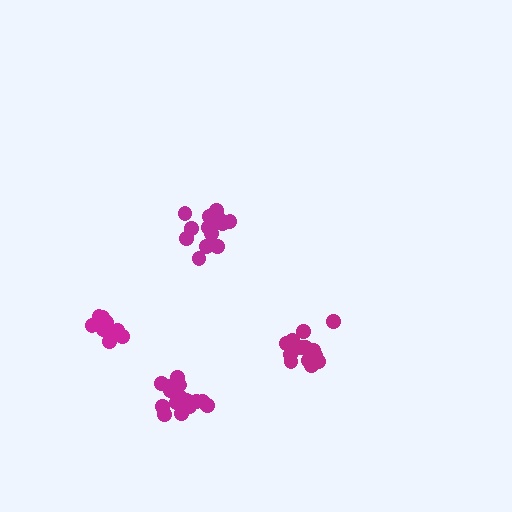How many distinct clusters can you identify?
There are 4 distinct clusters.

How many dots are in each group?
Group 1: 16 dots, Group 2: 14 dots, Group 3: 16 dots, Group 4: 11 dots (57 total).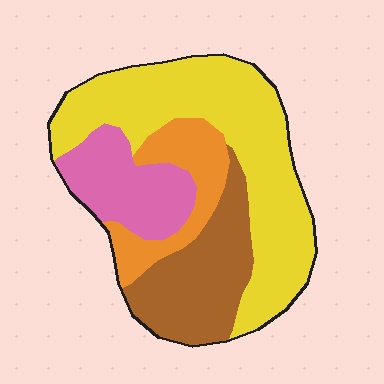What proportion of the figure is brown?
Brown covers roughly 20% of the figure.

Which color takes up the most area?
Yellow, at roughly 45%.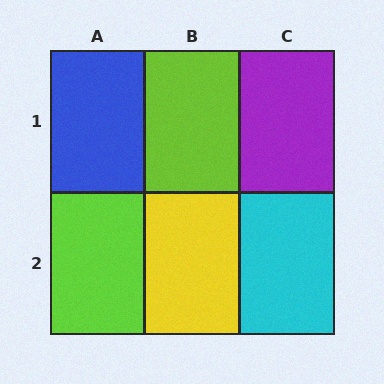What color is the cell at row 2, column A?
Lime.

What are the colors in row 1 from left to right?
Blue, lime, purple.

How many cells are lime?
2 cells are lime.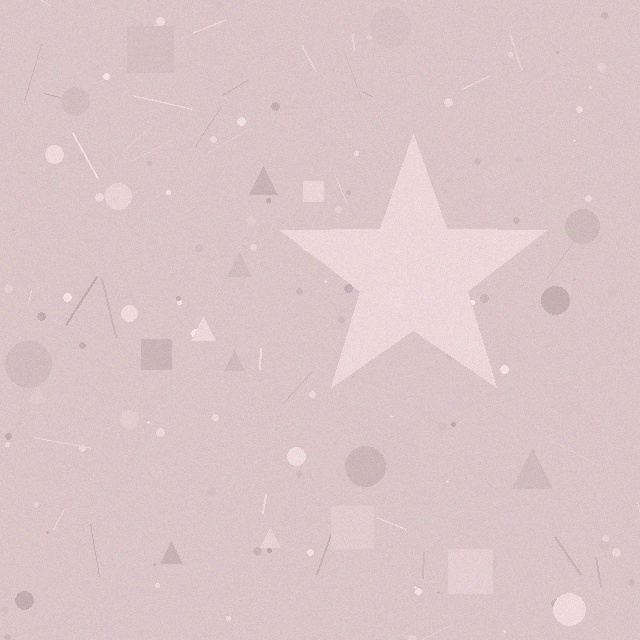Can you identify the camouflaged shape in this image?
The camouflaged shape is a star.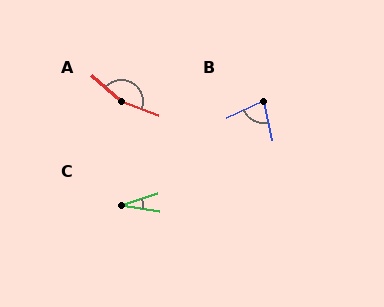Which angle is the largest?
A, at approximately 158 degrees.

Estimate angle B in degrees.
Approximately 78 degrees.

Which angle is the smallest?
C, at approximately 27 degrees.